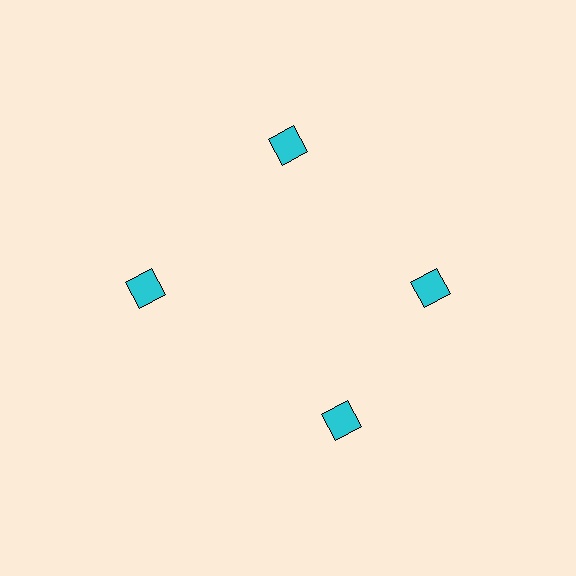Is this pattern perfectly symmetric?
No. The 4 cyan squares are arranged in a ring, but one element near the 6 o'clock position is rotated out of alignment along the ring, breaking the 4-fold rotational symmetry.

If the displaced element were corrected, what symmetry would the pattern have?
It would have 4-fold rotational symmetry — the pattern would map onto itself every 90 degrees.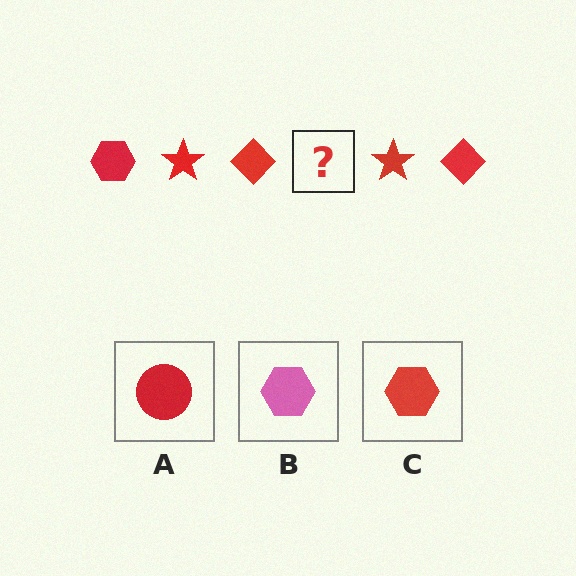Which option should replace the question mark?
Option C.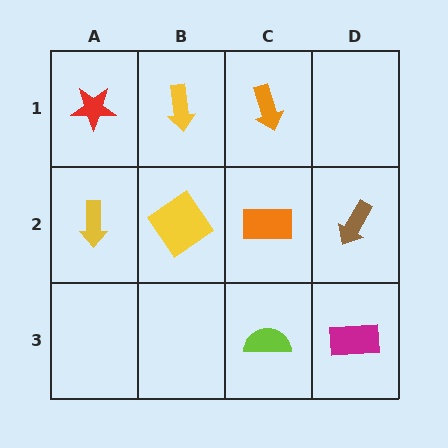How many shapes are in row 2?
4 shapes.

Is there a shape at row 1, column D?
No, that cell is empty.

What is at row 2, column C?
An orange rectangle.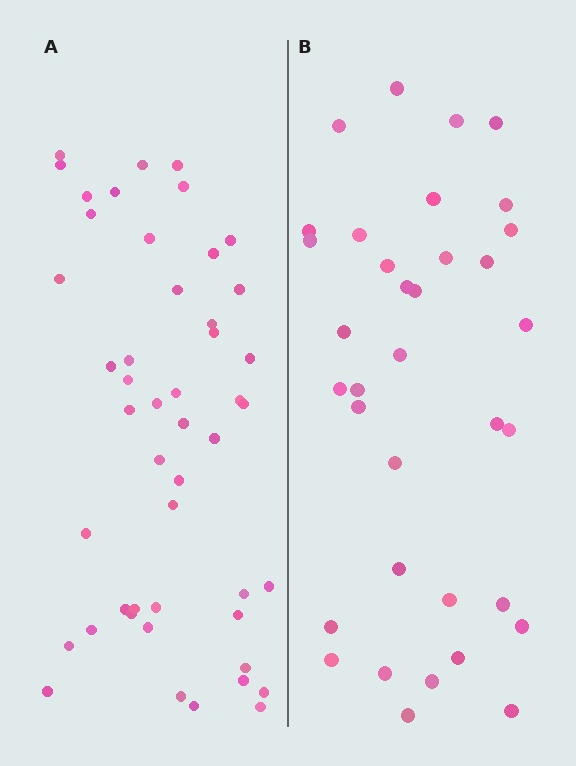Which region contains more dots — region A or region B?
Region A (the left region) has more dots.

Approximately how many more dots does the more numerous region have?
Region A has approximately 15 more dots than region B.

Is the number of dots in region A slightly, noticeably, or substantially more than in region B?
Region A has noticeably more, but not dramatically so. The ratio is roughly 1.4 to 1.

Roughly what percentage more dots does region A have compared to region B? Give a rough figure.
About 35% more.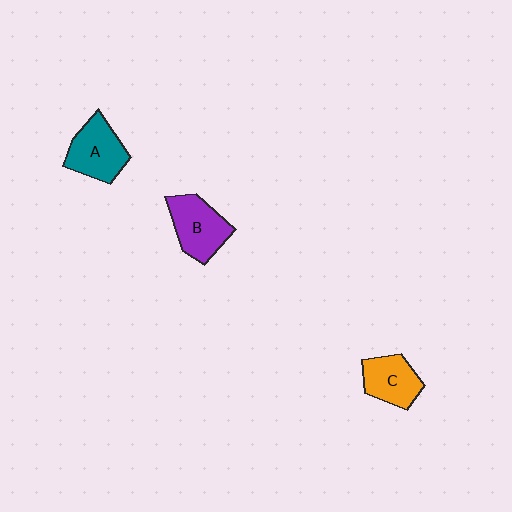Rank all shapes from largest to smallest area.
From largest to smallest: B (purple), A (teal), C (orange).